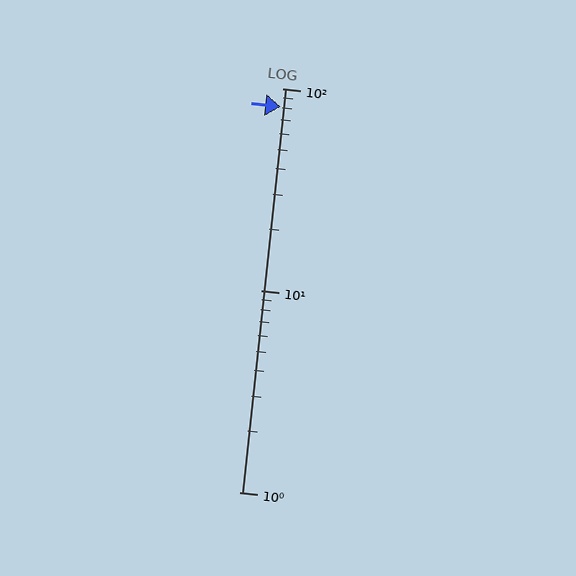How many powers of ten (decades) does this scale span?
The scale spans 2 decades, from 1 to 100.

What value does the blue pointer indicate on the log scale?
The pointer indicates approximately 81.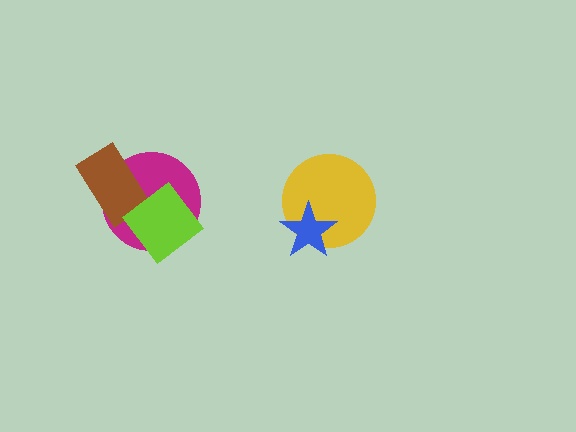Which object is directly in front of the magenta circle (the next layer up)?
The brown rectangle is directly in front of the magenta circle.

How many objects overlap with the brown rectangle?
1 object overlaps with the brown rectangle.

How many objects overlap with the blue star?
1 object overlaps with the blue star.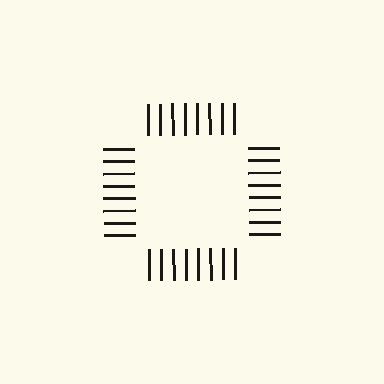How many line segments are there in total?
32 — 8 along each of the 4 edges.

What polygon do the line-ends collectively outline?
An illusory square — the line segments terminate on its edges but no continuous stroke is drawn.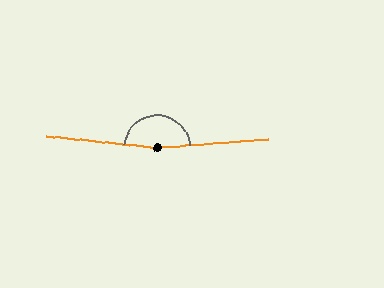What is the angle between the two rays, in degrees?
Approximately 169 degrees.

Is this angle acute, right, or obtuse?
It is obtuse.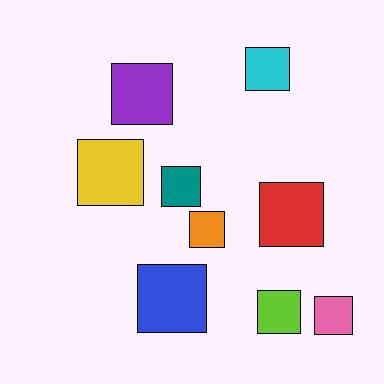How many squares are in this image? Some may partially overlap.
There are 9 squares.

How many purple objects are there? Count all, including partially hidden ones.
There is 1 purple object.